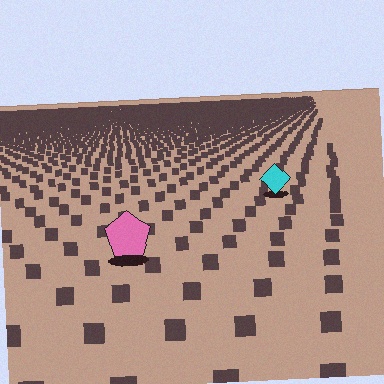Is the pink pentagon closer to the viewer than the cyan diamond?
Yes. The pink pentagon is closer — you can tell from the texture gradient: the ground texture is coarser near it.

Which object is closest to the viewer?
The pink pentagon is closest. The texture marks near it are larger and more spread out.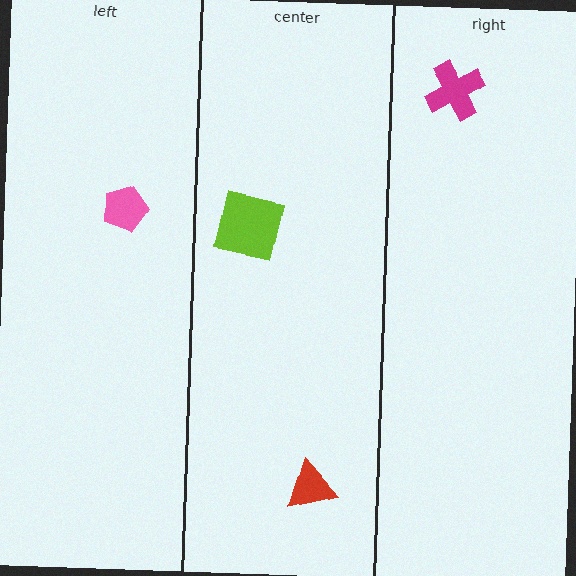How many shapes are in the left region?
1.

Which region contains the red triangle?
The center region.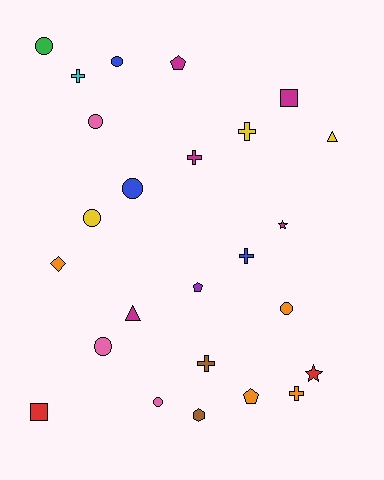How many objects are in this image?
There are 25 objects.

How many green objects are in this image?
There is 1 green object.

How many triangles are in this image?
There are 2 triangles.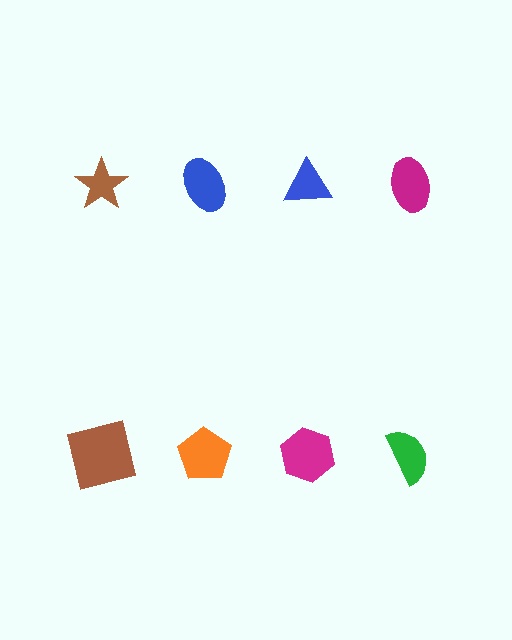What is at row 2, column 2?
An orange pentagon.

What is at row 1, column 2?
A blue ellipse.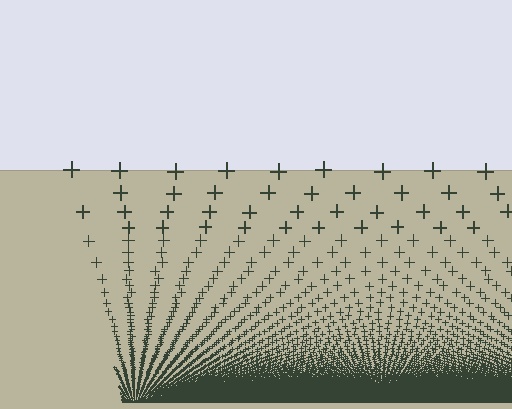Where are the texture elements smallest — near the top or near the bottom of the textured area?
Near the bottom.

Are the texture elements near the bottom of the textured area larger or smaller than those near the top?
Smaller. The gradient is inverted — elements near the bottom are smaller and denser.